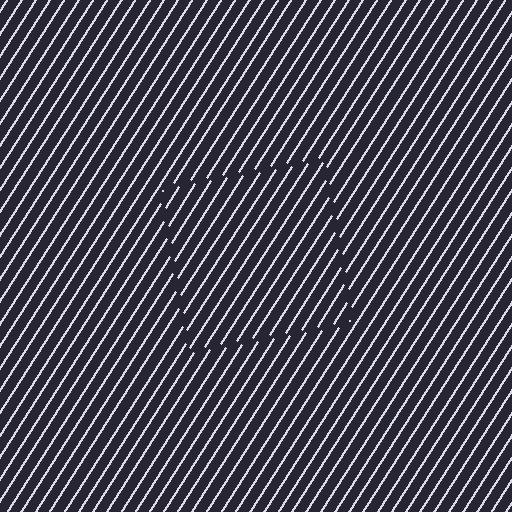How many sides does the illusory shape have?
4 sides — the line-ends trace a square.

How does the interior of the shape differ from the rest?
The interior of the shape contains the same grating, shifted by half a period — the contour is defined by the phase discontinuity where line-ends from the inner and outer gratings abut.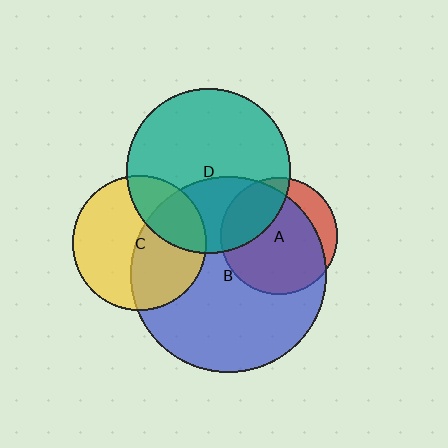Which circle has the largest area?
Circle B (blue).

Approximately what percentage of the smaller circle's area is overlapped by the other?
Approximately 25%.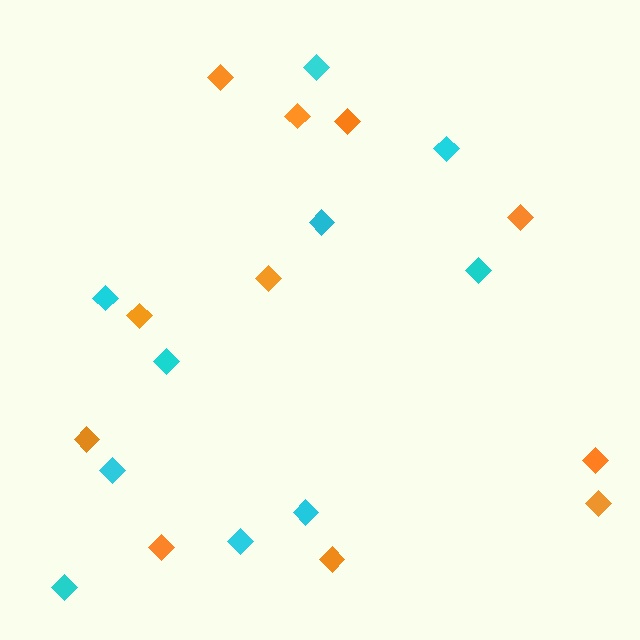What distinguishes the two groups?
There are 2 groups: one group of cyan diamonds (10) and one group of orange diamonds (11).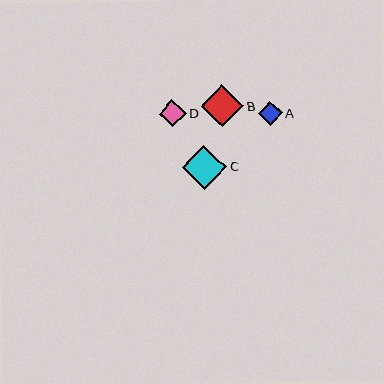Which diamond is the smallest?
Diamond A is the smallest with a size of approximately 24 pixels.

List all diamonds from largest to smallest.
From largest to smallest: C, B, D, A.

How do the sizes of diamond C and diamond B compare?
Diamond C and diamond B are approximately the same size.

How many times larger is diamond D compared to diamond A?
Diamond D is approximately 1.1 times the size of diamond A.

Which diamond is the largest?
Diamond C is the largest with a size of approximately 44 pixels.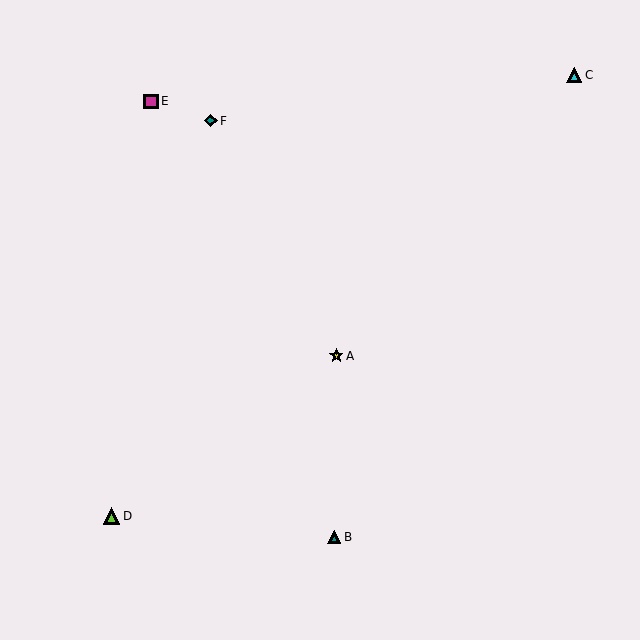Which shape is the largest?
The lime triangle (labeled D) is the largest.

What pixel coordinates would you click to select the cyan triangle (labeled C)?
Click at (574, 75) to select the cyan triangle C.